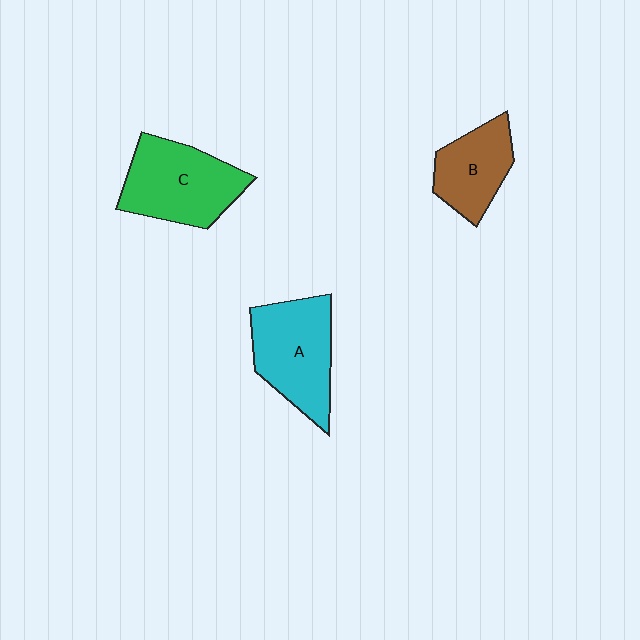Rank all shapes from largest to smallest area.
From largest to smallest: C (green), A (cyan), B (brown).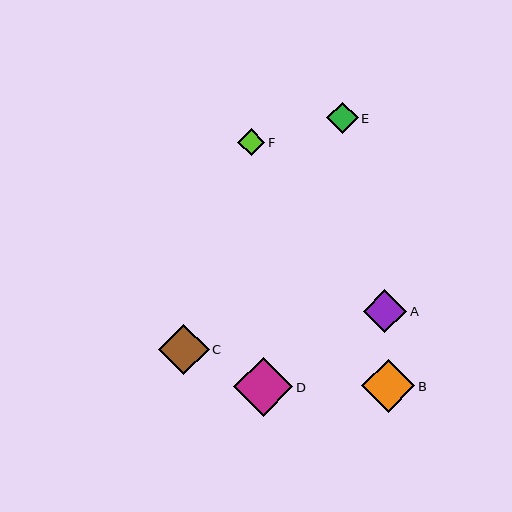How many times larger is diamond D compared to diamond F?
Diamond D is approximately 2.2 times the size of diamond F.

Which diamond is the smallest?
Diamond F is the smallest with a size of approximately 27 pixels.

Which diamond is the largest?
Diamond D is the largest with a size of approximately 59 pixels.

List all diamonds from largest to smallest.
From largest to smallest: D, B, C, A, E, F.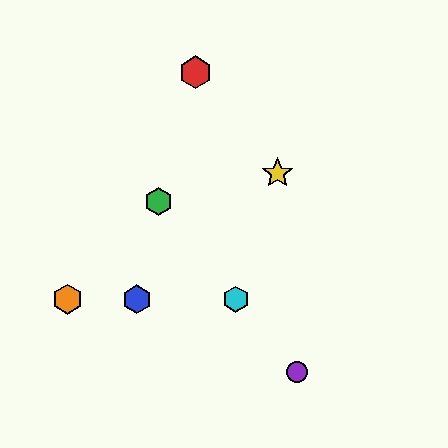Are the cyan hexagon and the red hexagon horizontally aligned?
No, the cyan hexagon is at y≈299 and the red hexagon is at y≈72.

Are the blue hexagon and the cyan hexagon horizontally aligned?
Yes, both are at y≈299.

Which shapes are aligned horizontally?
The blue hexagon, the orange hexagon, the cyan hexagon are aligned horizontally.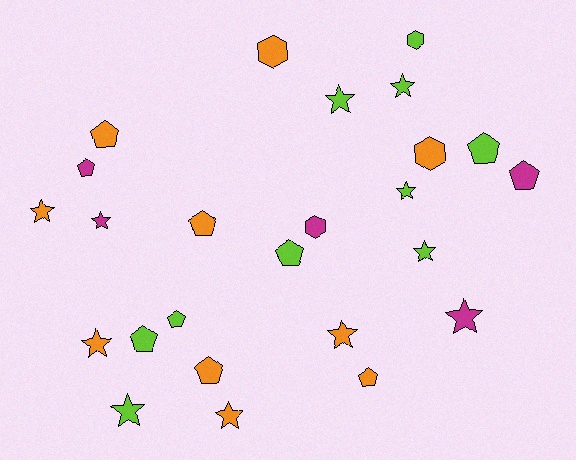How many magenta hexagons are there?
There is 1 magenta hexagon.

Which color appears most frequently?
Lime, with 10 objects.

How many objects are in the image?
There are 25 objects.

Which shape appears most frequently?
Star, with 11 objects.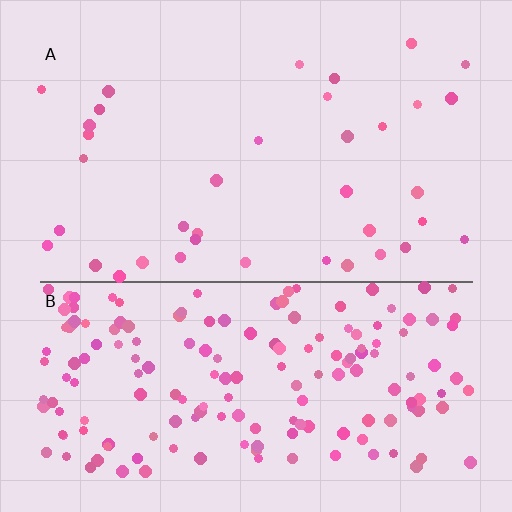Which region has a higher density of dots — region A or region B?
B (the bottom).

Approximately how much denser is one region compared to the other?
Approximately 4.8× — region B over region A.